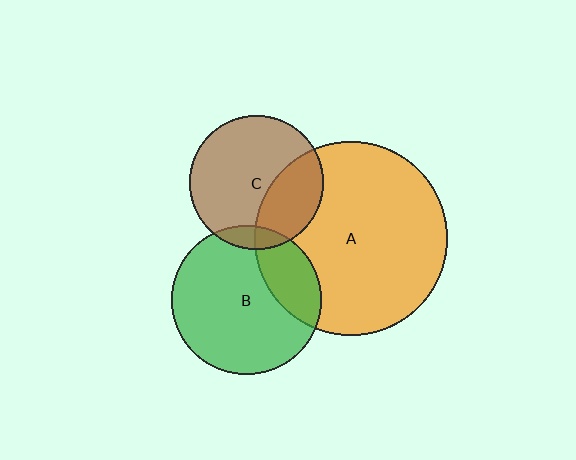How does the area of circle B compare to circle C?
Approximately 1.2 times.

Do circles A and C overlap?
Yes.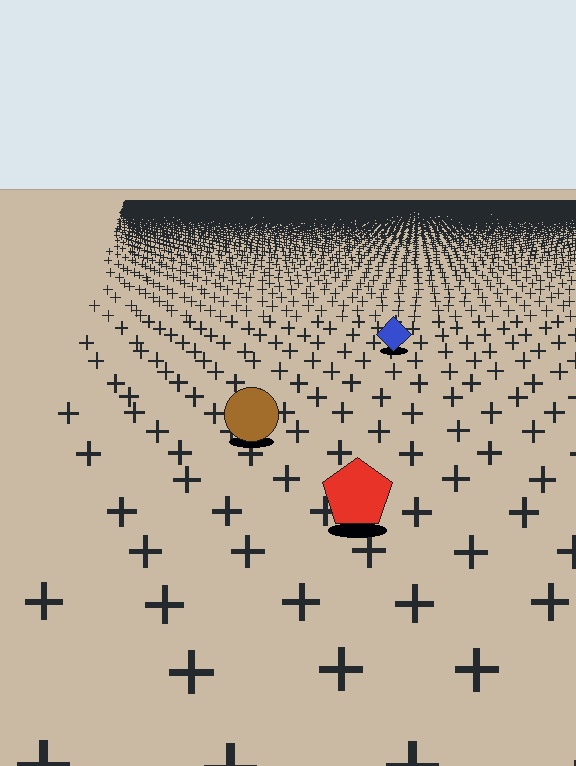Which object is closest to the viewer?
The red pentagon is closest. The texture marks near it are larger and more spread out.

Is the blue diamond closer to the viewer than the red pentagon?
No. The red pentagon is closer — you can tell from the texture gradient: the ground texture is coarser near it.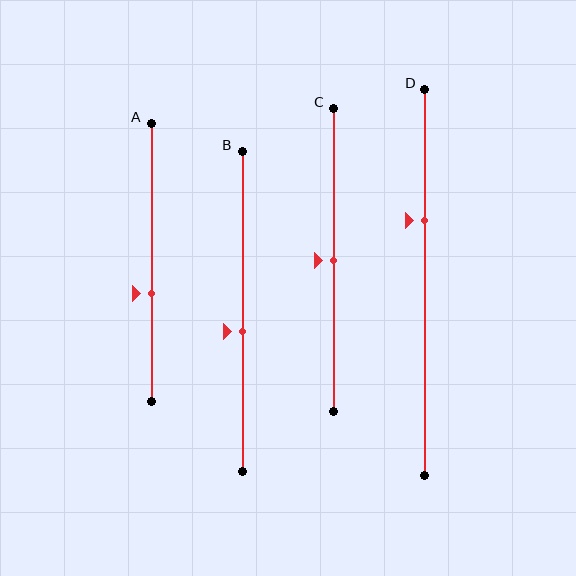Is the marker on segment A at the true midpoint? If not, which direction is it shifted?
No, the marker on segment A is shifted downward by about 11% of the segment length.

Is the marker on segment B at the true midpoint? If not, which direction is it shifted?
No, the marker on segment B is shifted downward by about 6% of the segment length.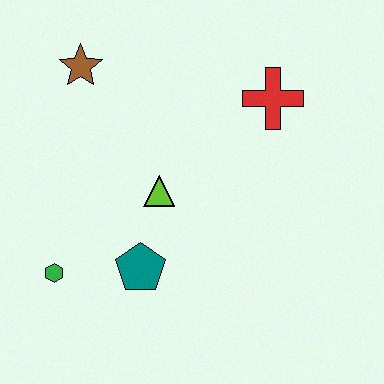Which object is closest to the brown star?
The lime triangle is closest to the brown star.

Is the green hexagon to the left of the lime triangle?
Yes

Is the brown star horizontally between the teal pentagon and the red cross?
No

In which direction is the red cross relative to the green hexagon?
The red cross is to the right of the green hexagon.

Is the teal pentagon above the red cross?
No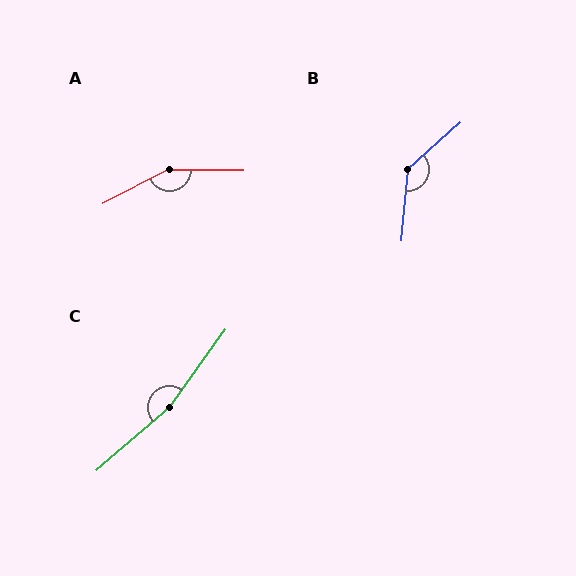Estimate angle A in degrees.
Approximately 152 degrees.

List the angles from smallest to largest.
B (137°), A (152°), C (166°).